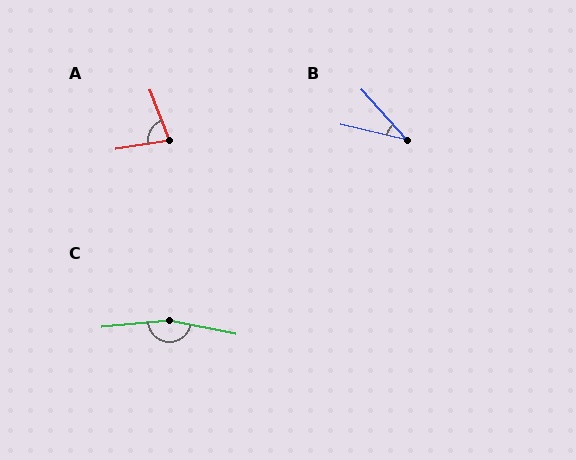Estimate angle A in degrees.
Approximately 78 degrees.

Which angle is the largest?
C, at approximately 163 degrees.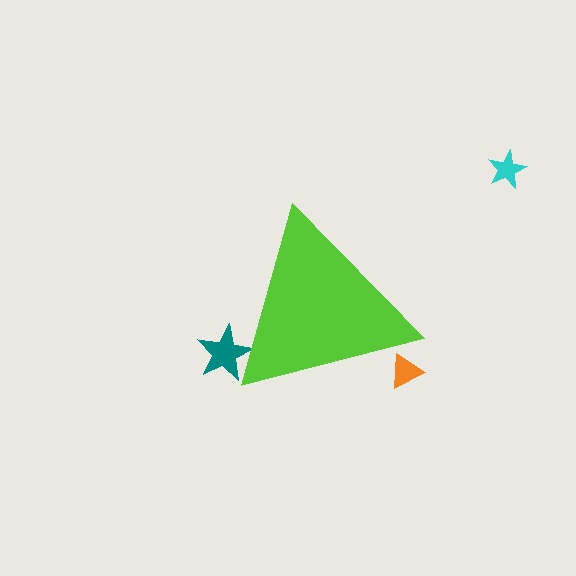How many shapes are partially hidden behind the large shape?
2 shapes are partially hidden.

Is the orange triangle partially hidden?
Yes, the orange triangle is partially hidden behind the lime triangle.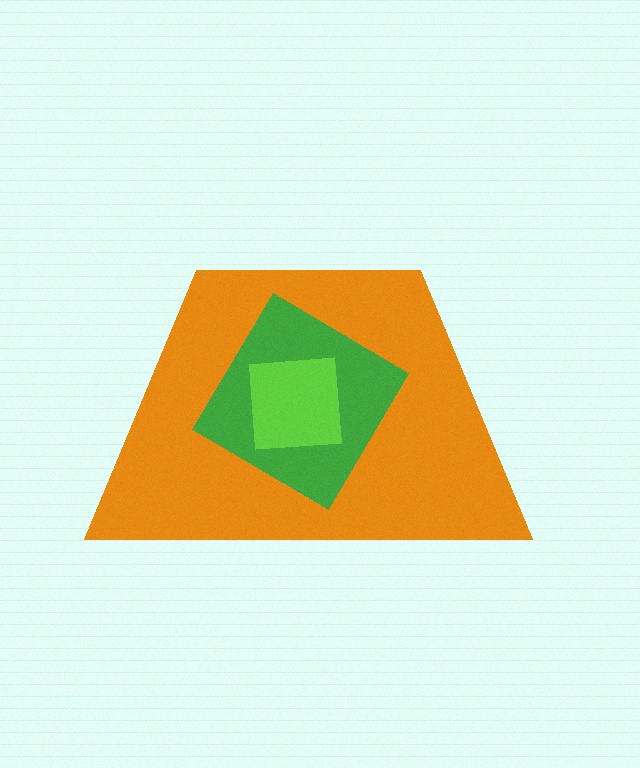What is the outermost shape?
The orange trapezoid.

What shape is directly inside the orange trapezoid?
The green diamond.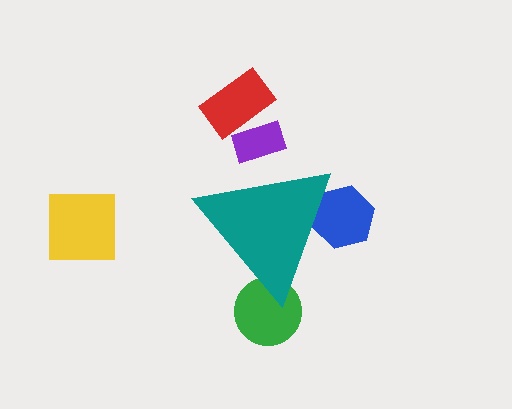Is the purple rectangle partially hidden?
Yes, the purple rectangle is partially hidden behind the teal triangle.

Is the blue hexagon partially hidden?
Yes, the blue hexagon is partially hidden behind the teal triangle.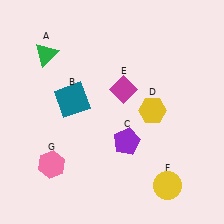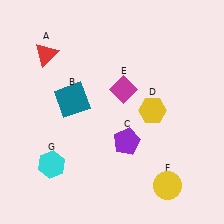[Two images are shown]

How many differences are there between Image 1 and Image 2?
There are 2 differences between the two images.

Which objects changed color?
A changed from green to red. G changed from pink to cyan.